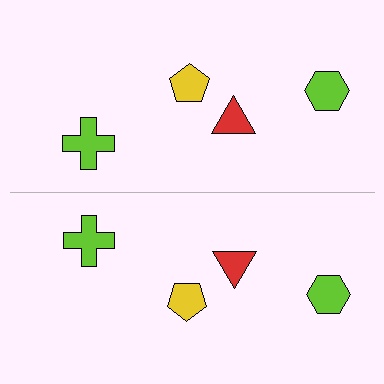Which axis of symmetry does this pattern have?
The pattern has a horizontal axis of symmetry running through the center of the image.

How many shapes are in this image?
There are 8 shapes in this image.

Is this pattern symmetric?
Yes, this pattern has bilateral (reflection) symmetry.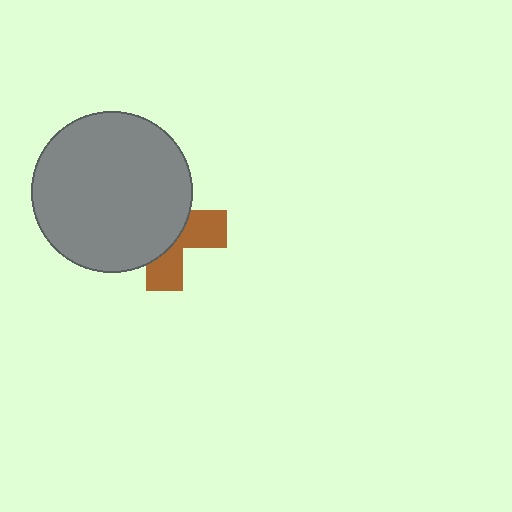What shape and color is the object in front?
The object in front is a gray circle.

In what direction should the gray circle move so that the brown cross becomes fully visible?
The gray circle should move toward the upper-left. That is the shortest direction to clear the overlap and leave the brown cross fully visible.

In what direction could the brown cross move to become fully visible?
The brown cross could move toward the lower-right. That would shift it out from behind the gray circle entirely.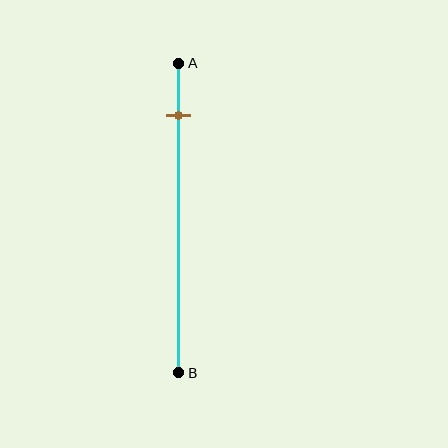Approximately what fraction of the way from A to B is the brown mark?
The brown mark is approximately 15% of the way from A to B.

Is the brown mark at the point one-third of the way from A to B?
No, the mark is at about 15% from A, not at the 33% one-third point.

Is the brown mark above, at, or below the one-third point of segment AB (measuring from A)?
The brown mark is above the one-third point of segment AB.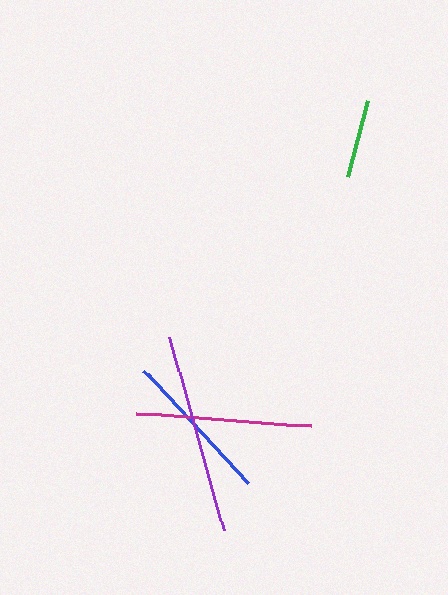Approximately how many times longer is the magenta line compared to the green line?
The magenta line is approximately 2.3 times the length of the green line.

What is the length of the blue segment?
The blue segment is approximately 153 pixels long.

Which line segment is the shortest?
The green line is the shortest at approximately 78 pixels.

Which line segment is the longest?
The purple line is the longest at approximately 201 pixels.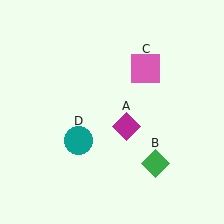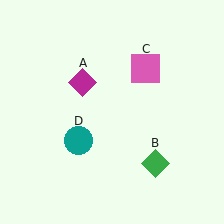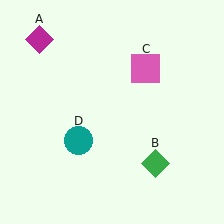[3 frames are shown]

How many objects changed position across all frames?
1 object changed position: magenta diamond (object A).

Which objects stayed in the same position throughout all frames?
Green diamond (object B) and pink square (object C) and teal circle (object D) remained stationary.